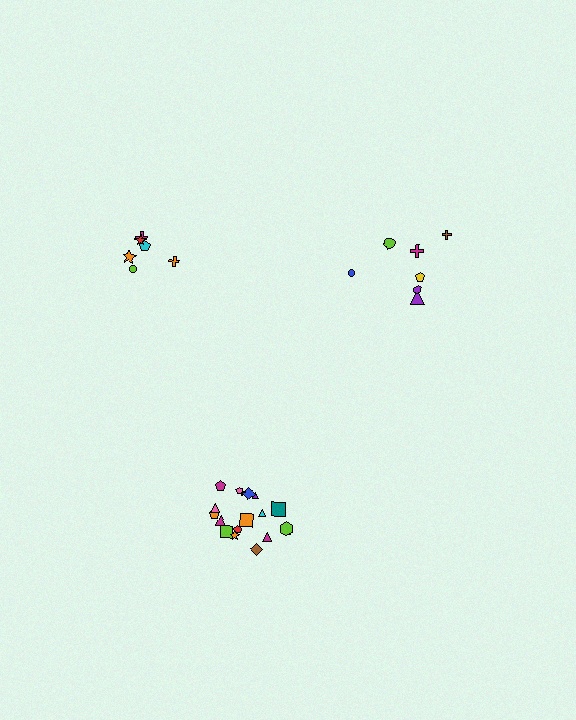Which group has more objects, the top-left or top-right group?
The top-right group.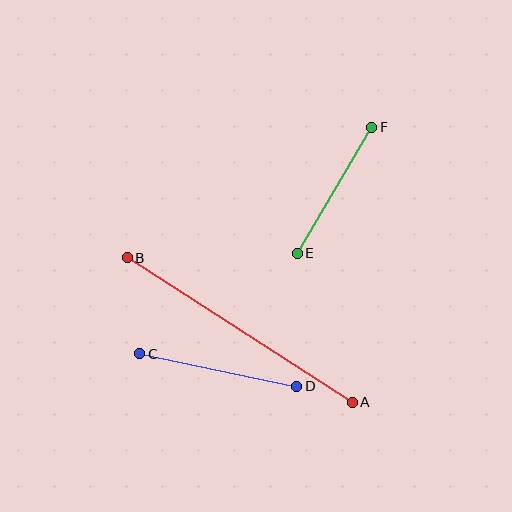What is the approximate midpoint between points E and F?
The midpoint is at approximately (335, 190) pixels.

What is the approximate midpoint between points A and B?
The midpoint is at approximately (240, 330) pixels.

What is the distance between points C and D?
The distance is approximately 160 pixels.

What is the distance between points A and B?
The distance is approximately 267 pixels.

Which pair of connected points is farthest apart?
Points A and B are farthest apart.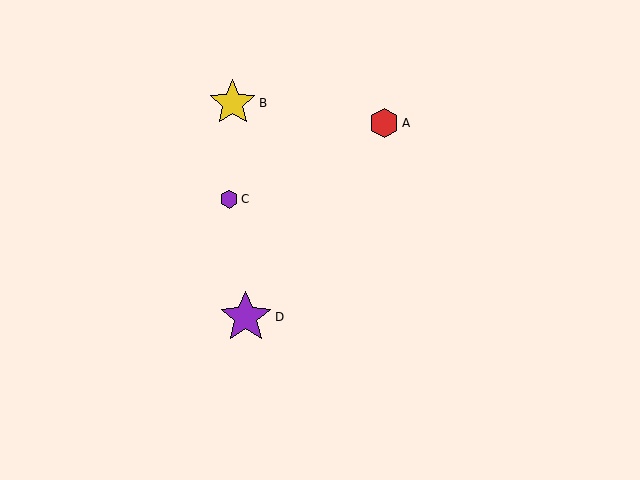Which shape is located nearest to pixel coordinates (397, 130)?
The red hexagon (labeled A) at (384, 123) is nearest to that location.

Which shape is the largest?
The purple star (labeled D) is the largest.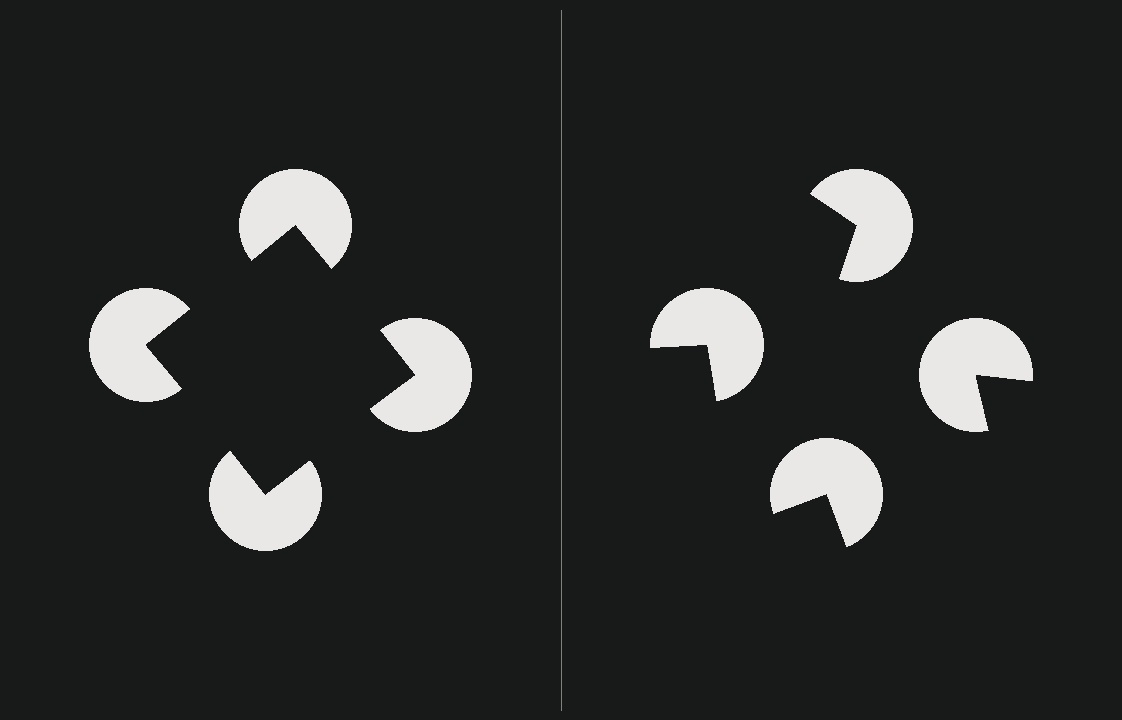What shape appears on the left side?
An illusory square.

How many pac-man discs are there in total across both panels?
8 — 4 on each side.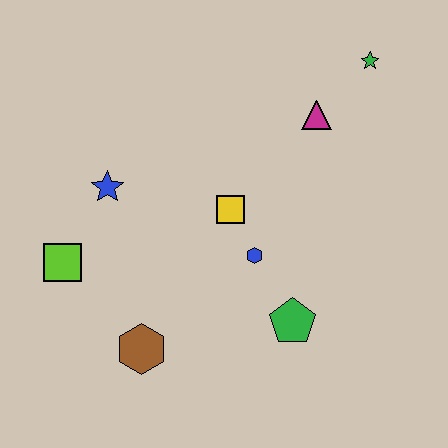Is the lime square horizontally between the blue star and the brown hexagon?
No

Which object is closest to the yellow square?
The blue hexagon is closest to the yellow square.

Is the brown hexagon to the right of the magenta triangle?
No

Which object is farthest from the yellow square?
The green star is farthest from the yellow square.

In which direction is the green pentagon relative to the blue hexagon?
The green pentagon is below the blue hexagon.